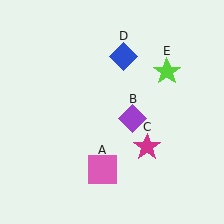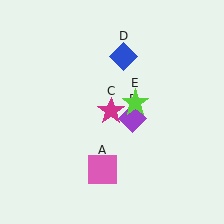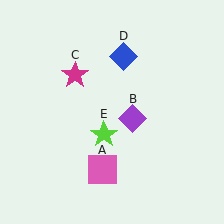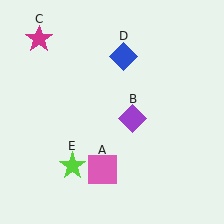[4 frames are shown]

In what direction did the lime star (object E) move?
The lime star (object E) moved down and to the left.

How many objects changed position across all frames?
2 objects changed position: magenta star (object C), lime star (object E).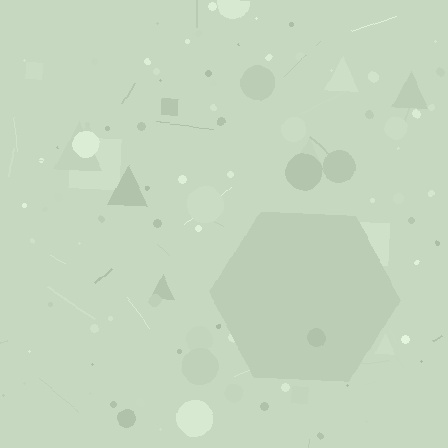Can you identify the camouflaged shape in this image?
The camouflaged shape is a hexagon.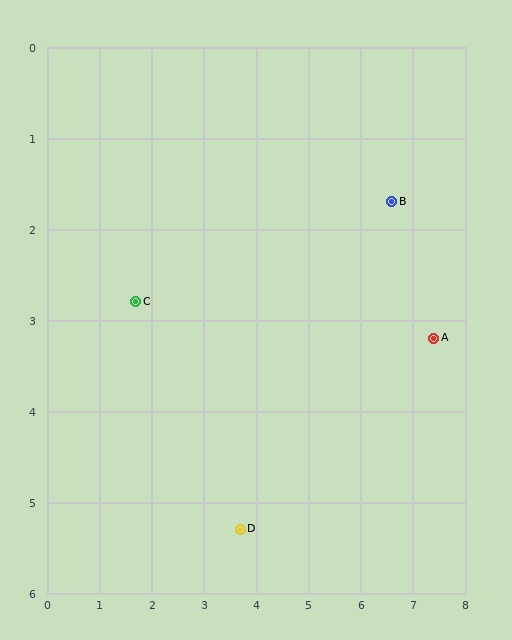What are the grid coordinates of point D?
Point D is at approximately (3.7, 5.3).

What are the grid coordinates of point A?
Point A is at approximately (7.4, 3.2).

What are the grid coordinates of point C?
Point C is at approximately (1.7, 2.8).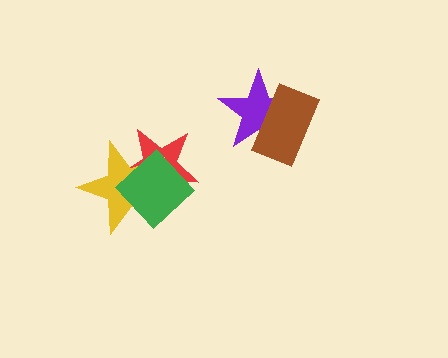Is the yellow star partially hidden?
Yes, it is partially covered by another shape.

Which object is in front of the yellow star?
The green diamond is in front of the yellow star.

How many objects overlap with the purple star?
1 object overlaps with the purple star.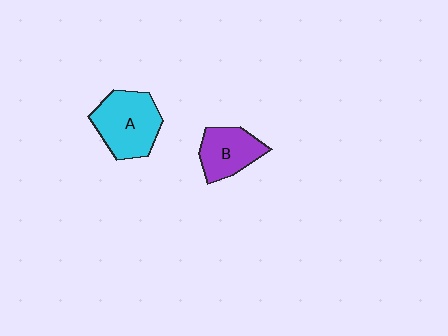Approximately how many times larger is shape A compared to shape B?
Approximately 1.4 times.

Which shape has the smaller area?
Shape B (purple).